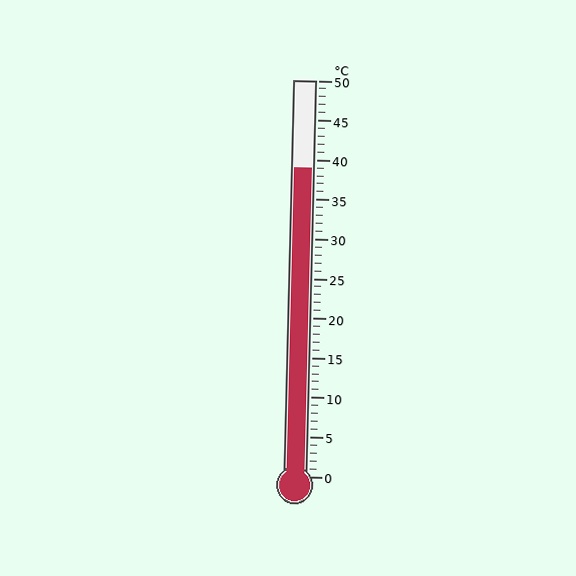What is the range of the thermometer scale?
The thermometer scale ranges from 0°C to 50°C.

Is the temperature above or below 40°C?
The temperature is below 40°C.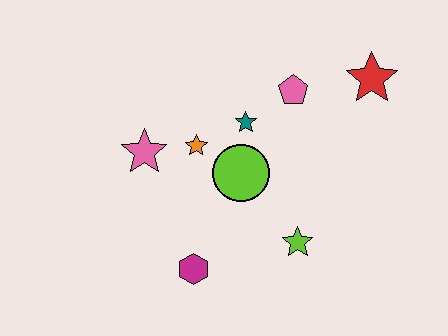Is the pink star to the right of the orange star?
No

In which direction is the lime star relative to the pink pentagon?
The lime star is below the pink pentagon.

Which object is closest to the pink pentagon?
The teal star is closest to the pink pentagon.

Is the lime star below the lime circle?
Yes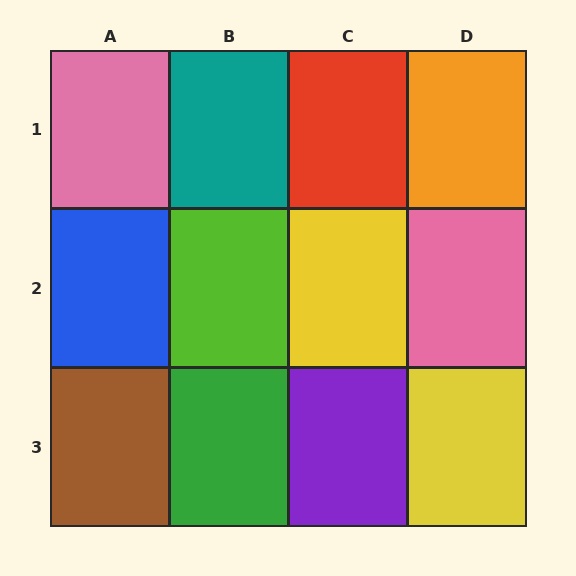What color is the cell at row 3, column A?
Brown.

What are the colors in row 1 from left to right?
Pink, teal, red, orange.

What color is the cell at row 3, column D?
Yellow.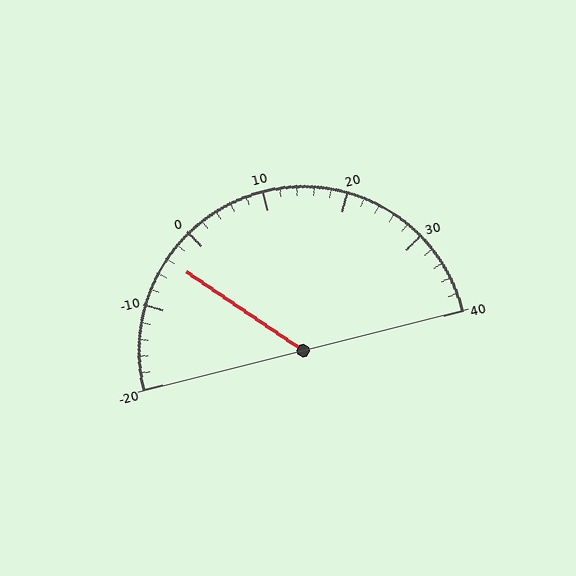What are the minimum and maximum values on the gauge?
The gauge ranges from -20 to 40.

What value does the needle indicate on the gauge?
The needle indicates approximately -4.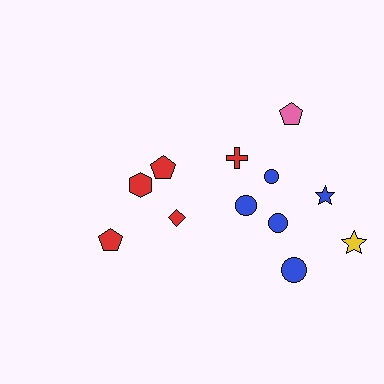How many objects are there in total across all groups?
There are 12 objects.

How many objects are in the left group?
There are 5 objects.